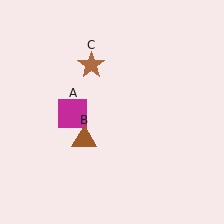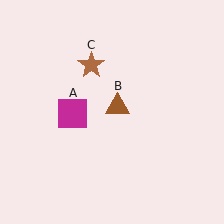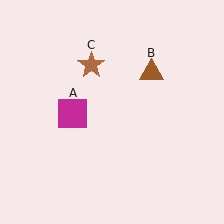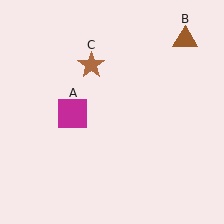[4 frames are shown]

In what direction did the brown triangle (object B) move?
The brown triangle (object B) moved up and to the right.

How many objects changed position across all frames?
1 object changed position: brown triangle (object B).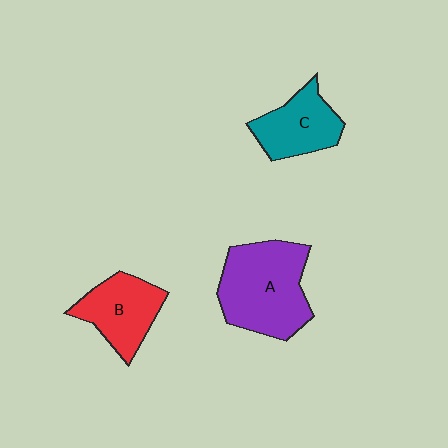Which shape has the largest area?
Shape A (purple).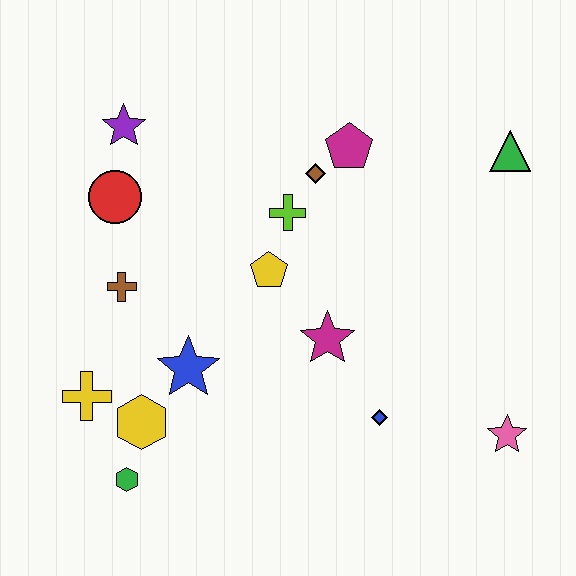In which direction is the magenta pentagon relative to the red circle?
The magenta pentagon is to the right of the red circle.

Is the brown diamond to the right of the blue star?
Yes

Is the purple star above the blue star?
Yes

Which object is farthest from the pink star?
The purple star is farthest from the pink star.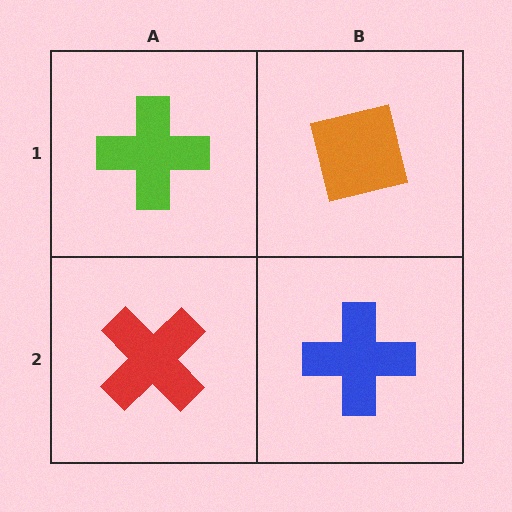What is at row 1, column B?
An orange square.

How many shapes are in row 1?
2 shapes.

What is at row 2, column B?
A blue cross.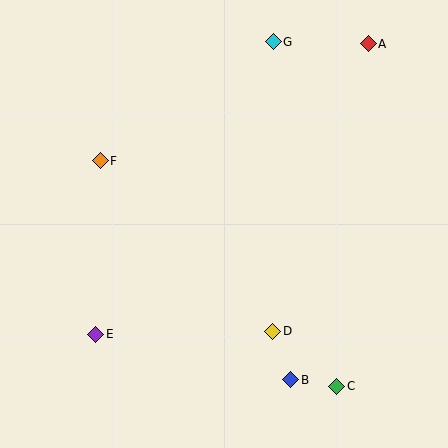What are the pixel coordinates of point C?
Point C is at (337, 386).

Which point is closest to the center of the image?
Point D at (273, 331) is closest to the center.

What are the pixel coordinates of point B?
Point B is at (291, 380).